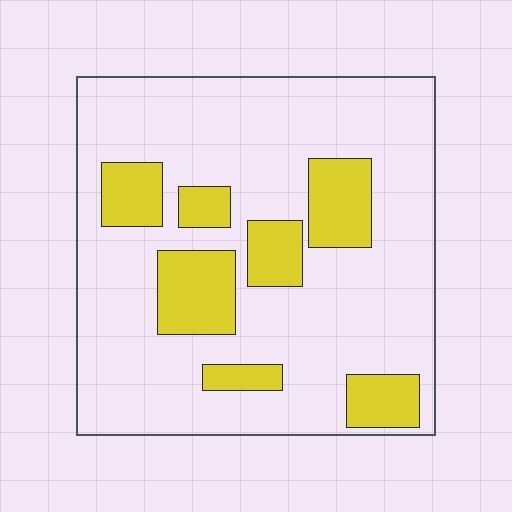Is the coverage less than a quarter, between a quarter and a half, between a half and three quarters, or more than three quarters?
Less than a quarter.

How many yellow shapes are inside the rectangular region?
7.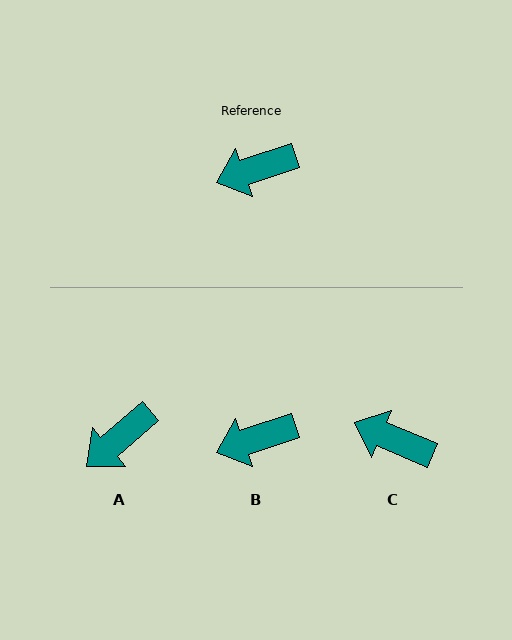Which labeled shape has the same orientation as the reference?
B.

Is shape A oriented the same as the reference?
No, it is off by about 22 degrees.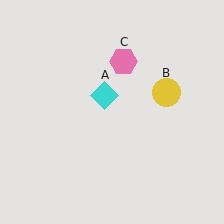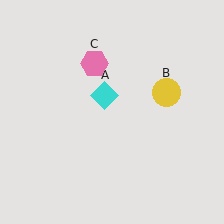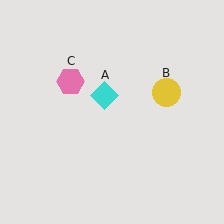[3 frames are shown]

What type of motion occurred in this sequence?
The pink hexagon (object C) rotated counterclockwise around the center of the scene.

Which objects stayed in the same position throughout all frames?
Cyan diamond (object A) and yellow circle (object B) remained stationary.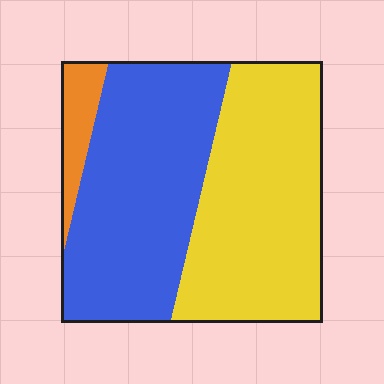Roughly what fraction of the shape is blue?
Blue covers roughly 45% of the shape.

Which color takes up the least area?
Orange, at roughly 5%.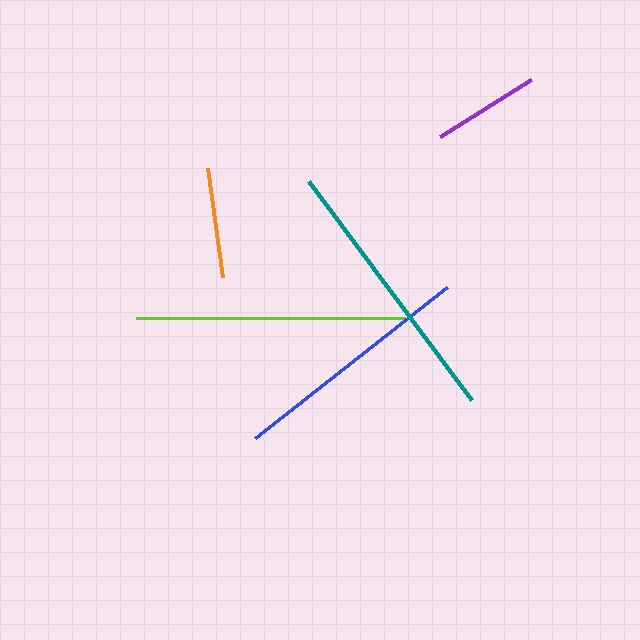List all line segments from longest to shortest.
From longest to shortest: teal, lime, blue, orange, purple.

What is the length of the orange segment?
The orange segment is approximately 110 pixels long.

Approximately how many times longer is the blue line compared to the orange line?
The blue line is approximately 2.2 times the length of the orange line.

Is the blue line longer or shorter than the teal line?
The teal line is longer than the blue line.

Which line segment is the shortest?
The purple line is the shortest at approximately 108 pixels.